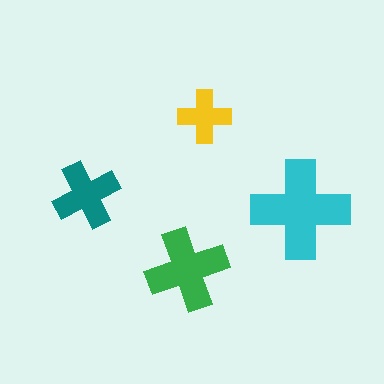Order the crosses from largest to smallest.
the cyan one, the green one, the teal one, the yellow one.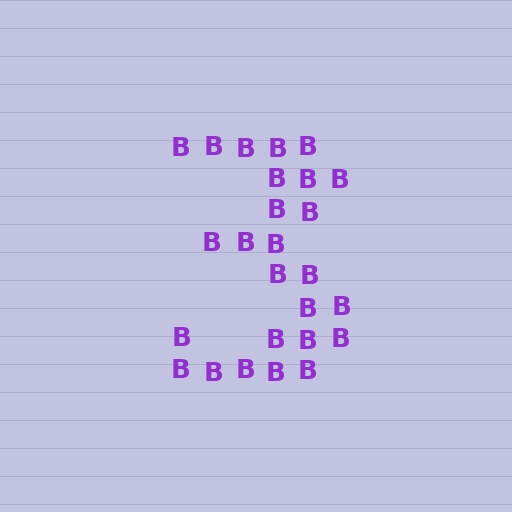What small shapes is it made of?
It is made of small letter B's.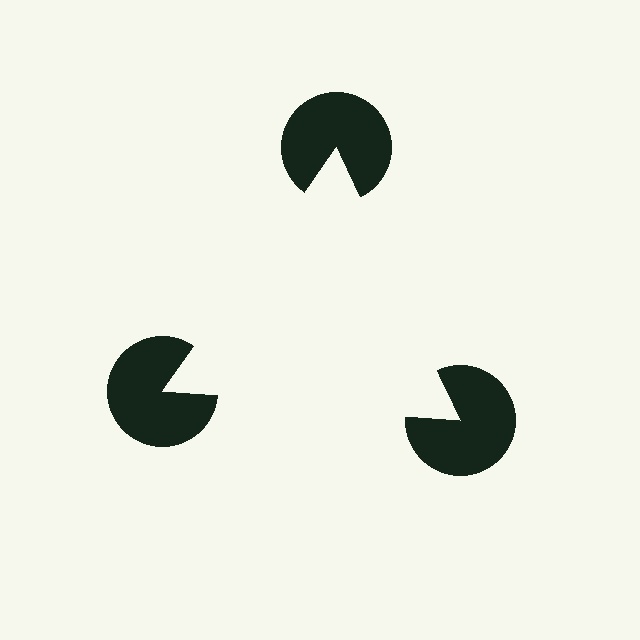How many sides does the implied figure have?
3 sides.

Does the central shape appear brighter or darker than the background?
It typically appears slightly brighter than the background, even though no actual brightness change is drawn.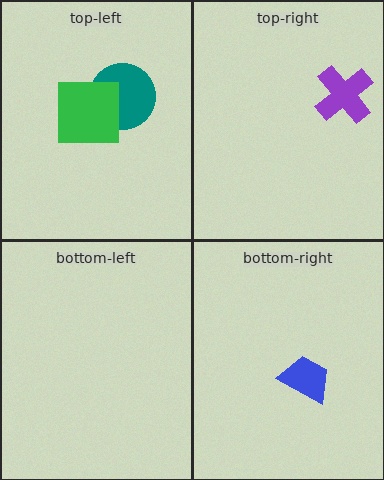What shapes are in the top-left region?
The teal circle, the green square.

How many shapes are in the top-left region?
2.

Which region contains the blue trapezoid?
The bottom-right region.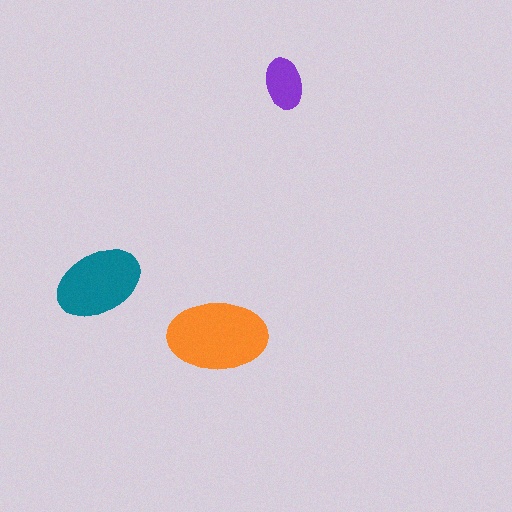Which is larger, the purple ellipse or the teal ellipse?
The teal one.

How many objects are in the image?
There are 3 objects in the image.